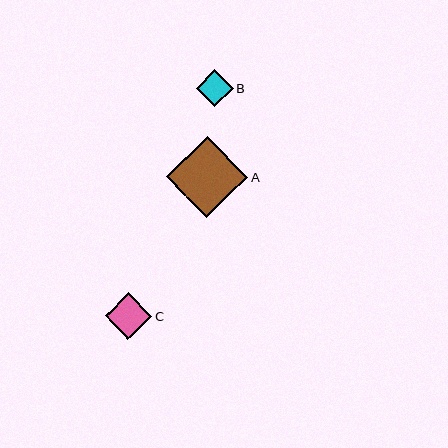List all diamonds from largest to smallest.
From largest to smallest: A, C, B.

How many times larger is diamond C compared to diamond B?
Diamond C is approximately 1.2 times the size of diamond B.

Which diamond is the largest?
Diamond A is the largest with a size of approximately 81 pixels.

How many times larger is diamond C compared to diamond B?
Diamond C is approximately 1.2 times the size of diamond B.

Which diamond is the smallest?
Diamond B is the smallest with a size of approximately 37 pixels.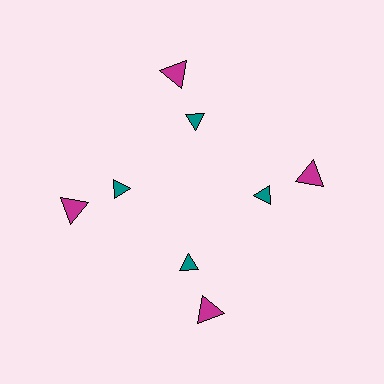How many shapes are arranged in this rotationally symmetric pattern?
There are 8 shapes, arranged in 4 groups of 2.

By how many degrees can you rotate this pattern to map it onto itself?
The pattern maps onto itself every 90 degrees of rotation.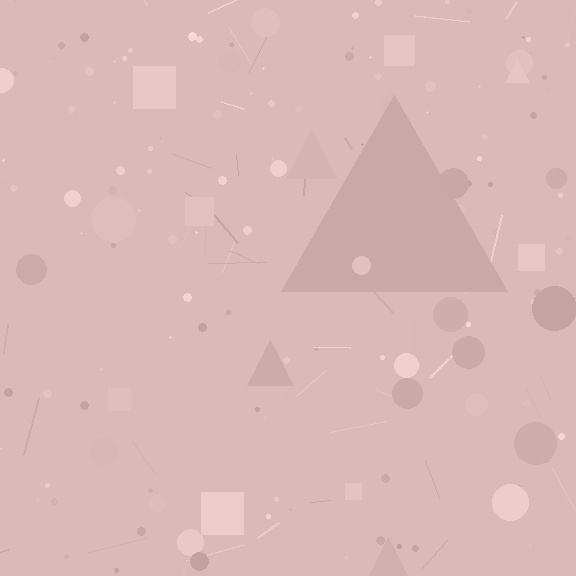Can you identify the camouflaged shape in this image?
The camouflaged shape is a triangle.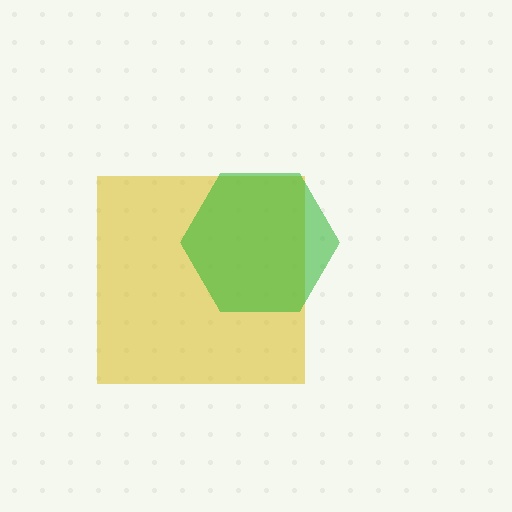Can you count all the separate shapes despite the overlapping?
Yes, there are 2 separate shapes.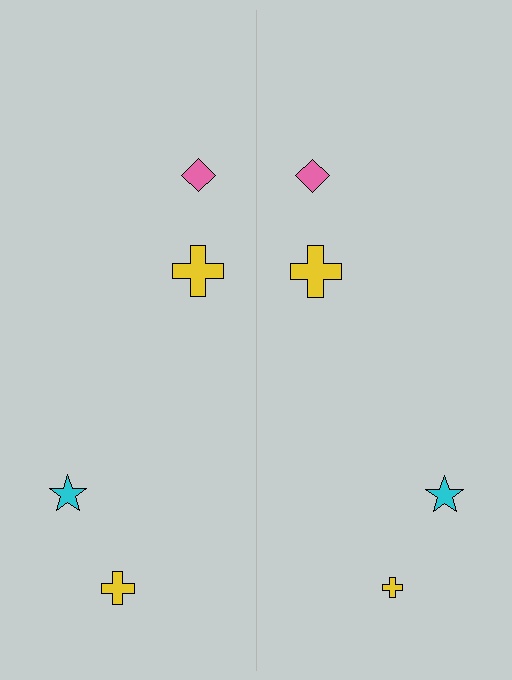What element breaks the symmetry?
The yellow cross on the right side has a different size than its mirror counterpart.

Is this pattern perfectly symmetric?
No, the pattern is not perfectly symmetric. The yellow cross on the right side has a different size than its mirror counterpart.